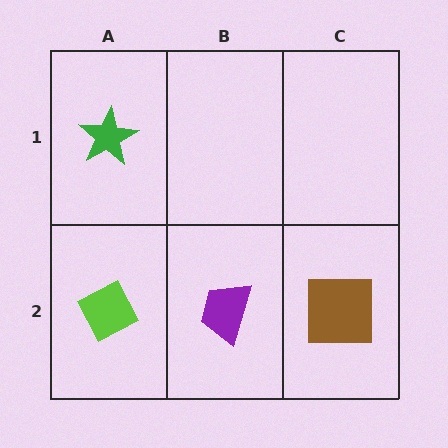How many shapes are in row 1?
1 shape.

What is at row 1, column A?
A green star.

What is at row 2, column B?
A purple trapezoid.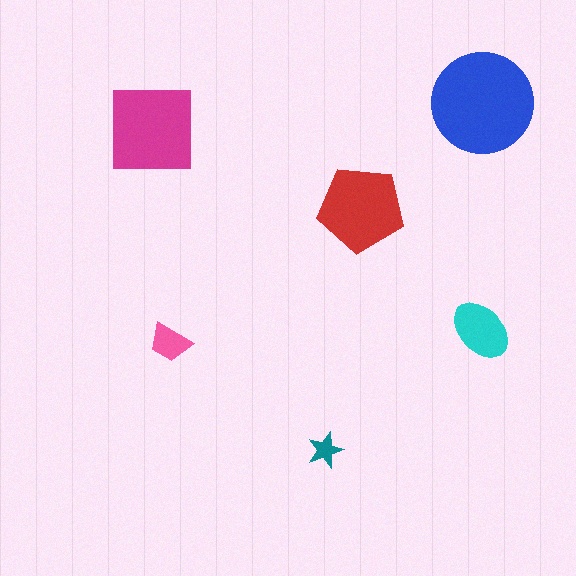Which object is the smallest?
The teal star.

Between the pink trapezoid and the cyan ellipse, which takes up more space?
The cyan ellipse.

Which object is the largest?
The blue circle.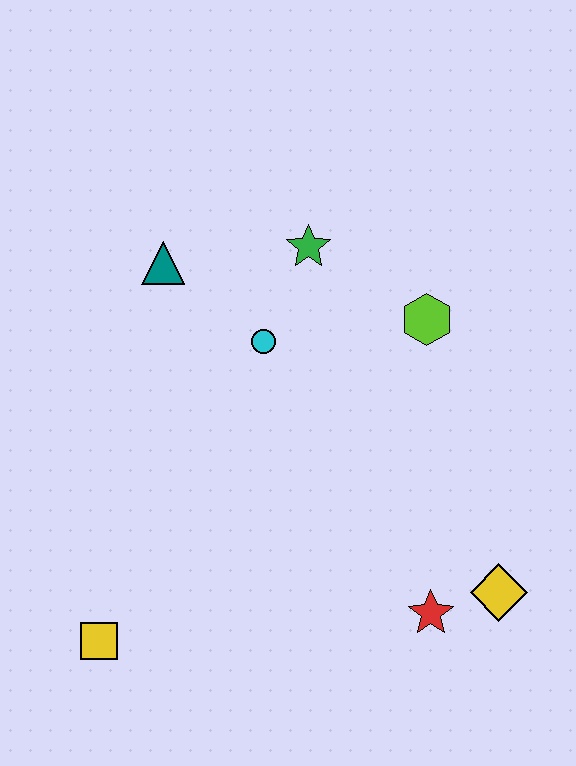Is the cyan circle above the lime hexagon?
No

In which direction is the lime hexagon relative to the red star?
The lime hexagon is above the red star.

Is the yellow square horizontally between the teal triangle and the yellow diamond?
No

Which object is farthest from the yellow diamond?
The teal triangle is farthest from the yellow diamond.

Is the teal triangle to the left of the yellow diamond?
Yes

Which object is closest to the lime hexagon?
The green star is closest to the lime hexagon.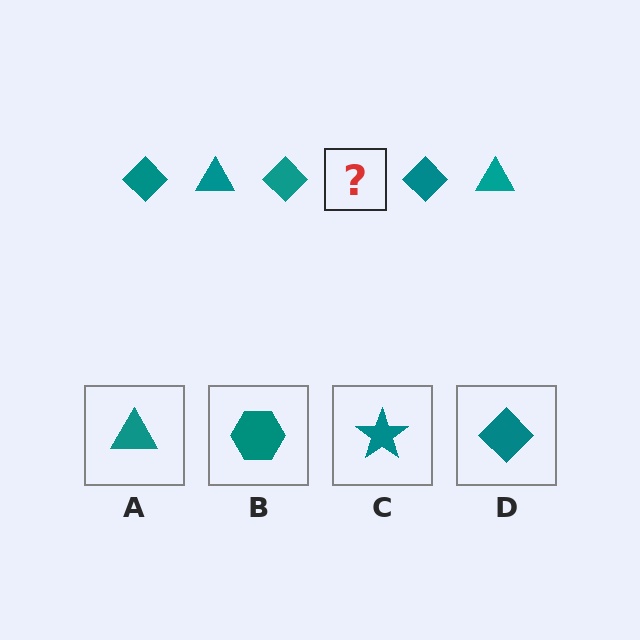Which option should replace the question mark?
Option A.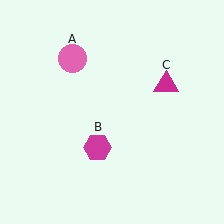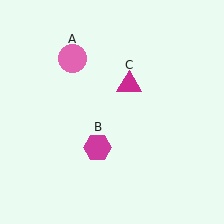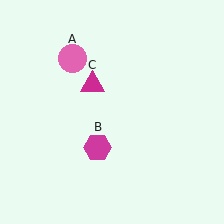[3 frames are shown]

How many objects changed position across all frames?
1 object changed position: magenta triangle (object C).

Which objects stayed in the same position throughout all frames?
Pink circle (object A) and magenta hexagon (object B) remained stationary.